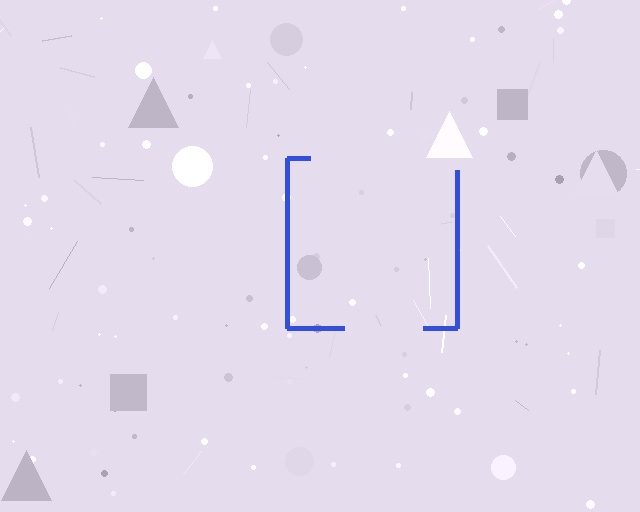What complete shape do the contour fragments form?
The contour fragments form a square.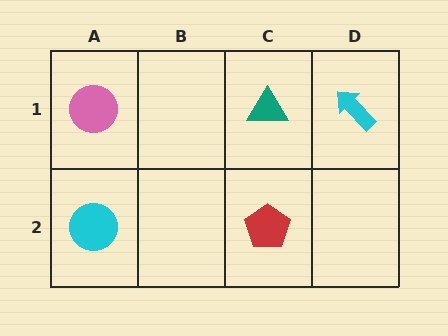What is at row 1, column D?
A cyan arrow.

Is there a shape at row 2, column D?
No, that cell is empty.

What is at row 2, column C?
A red pentagon.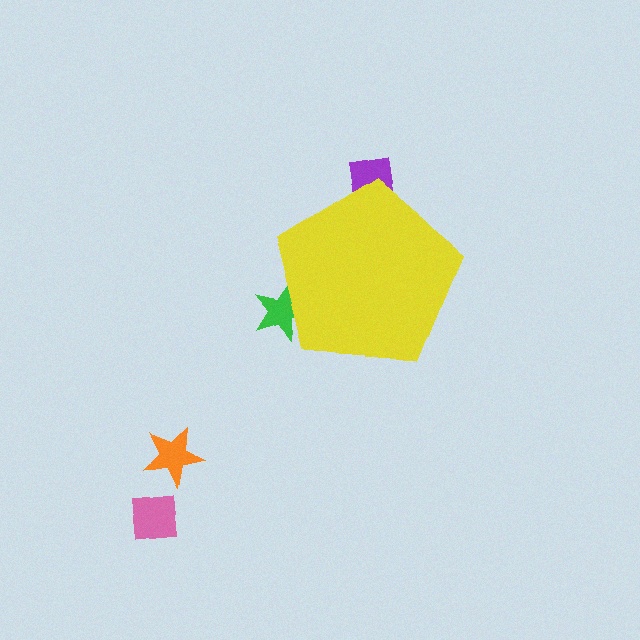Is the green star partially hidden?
Yes, the green star is partially hidden behind the yellow pentagon.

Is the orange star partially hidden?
No, the orange star is fully visible.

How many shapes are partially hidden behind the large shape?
2 shapes are partially hidden.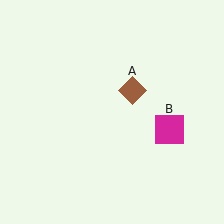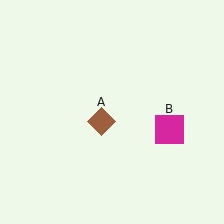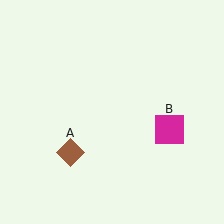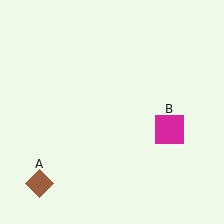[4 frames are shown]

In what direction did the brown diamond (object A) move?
The brown diamond (object A) moved down and to the left.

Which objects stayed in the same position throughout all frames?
Magenta square (object B) remained stationary.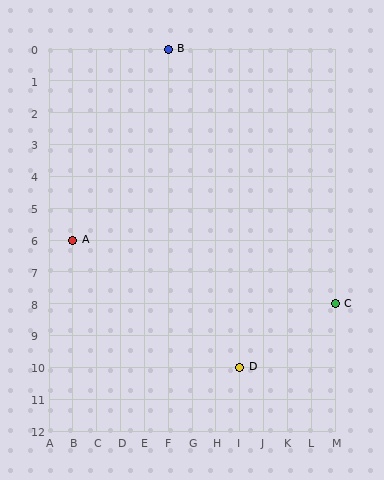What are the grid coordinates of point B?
Point B is at grid coordinates (F, 0).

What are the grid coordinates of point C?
Point C is at grid coordinates (M, 8).